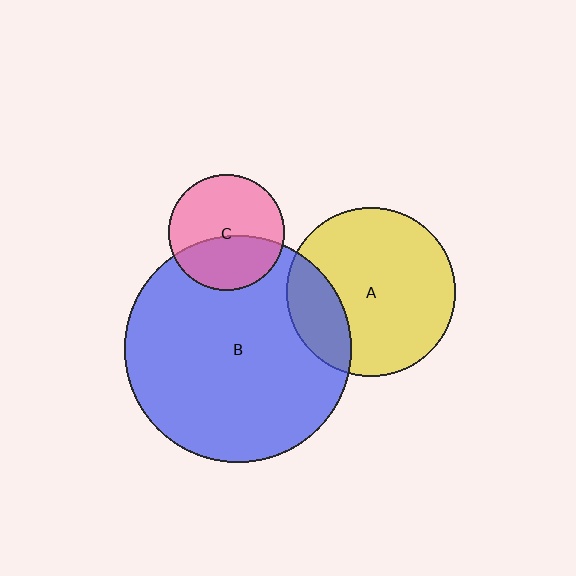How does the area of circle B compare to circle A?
Approximately 1.8 times.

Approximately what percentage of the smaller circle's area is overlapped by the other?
Approximately 40%.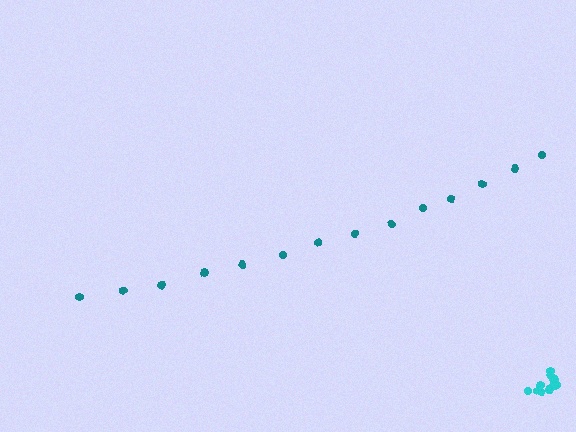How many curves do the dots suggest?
There are 2 distinct paths.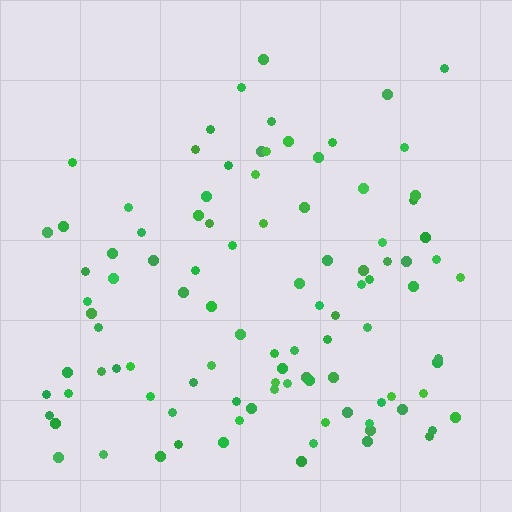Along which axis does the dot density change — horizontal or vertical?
Vertical.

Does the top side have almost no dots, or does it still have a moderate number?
Still a moderate number, just noticeably fewer than the bottom.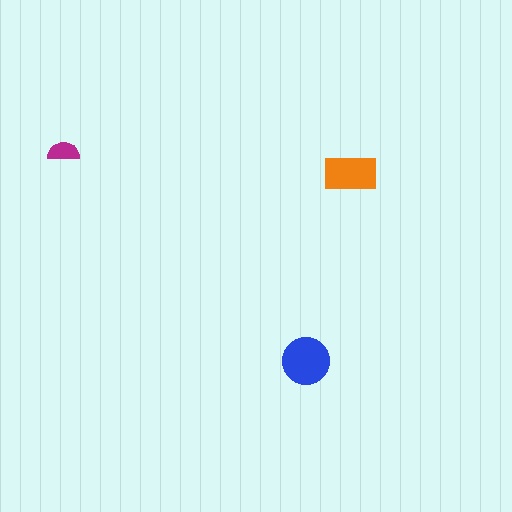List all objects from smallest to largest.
The magenta semicircle, the orange rectangle, the blue circle.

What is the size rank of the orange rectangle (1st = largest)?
2nd.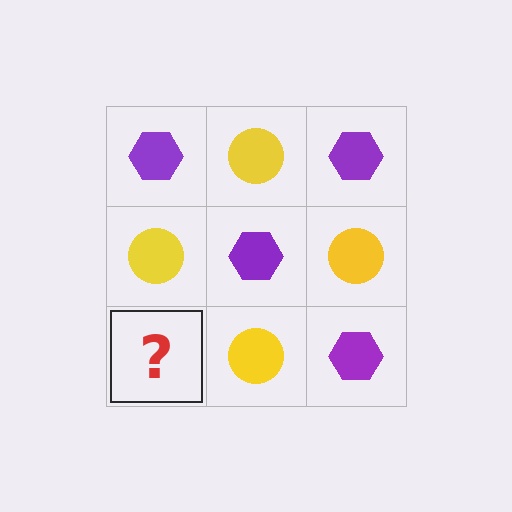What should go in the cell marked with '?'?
The missing cell should contain a purple hexagon.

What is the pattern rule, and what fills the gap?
The rule is that it alternates purple hexagon and yellow circle in a checkerboard pattern. The gap should be filled with a purple hexagon.